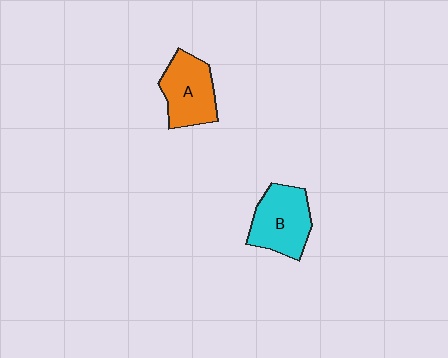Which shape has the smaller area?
Shape A (orange).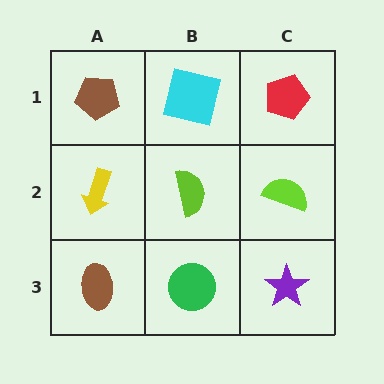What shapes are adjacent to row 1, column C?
A lime semicircle (row 2, column C), a cyan square (row 1, column B).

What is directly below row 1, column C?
A lime semicircle.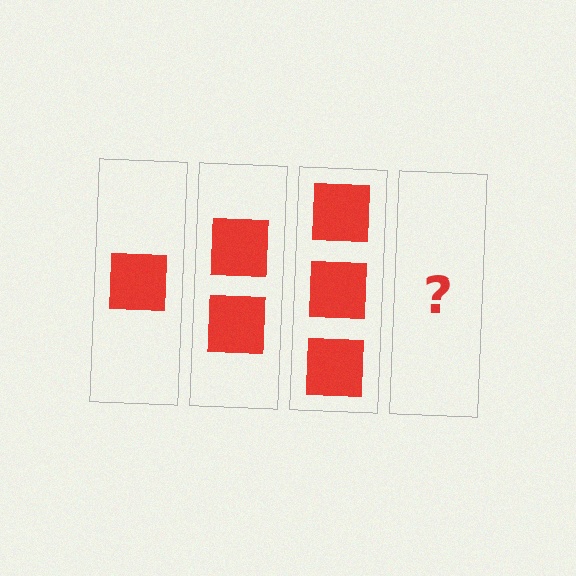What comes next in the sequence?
The next element should be 4 squares.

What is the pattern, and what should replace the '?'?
The pattern is that each step adds one more square. The '?' should be 4 squares.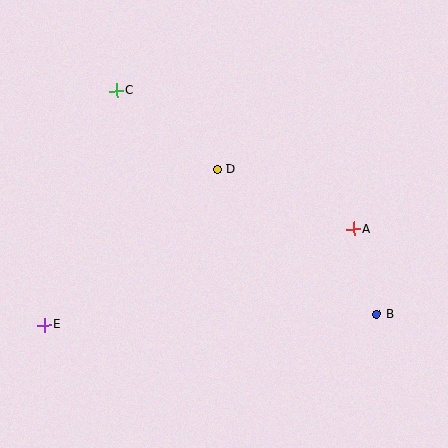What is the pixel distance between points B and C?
The distance between B and C is 343 pixels.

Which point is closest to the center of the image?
Point D at (217, 170) is closest to the center.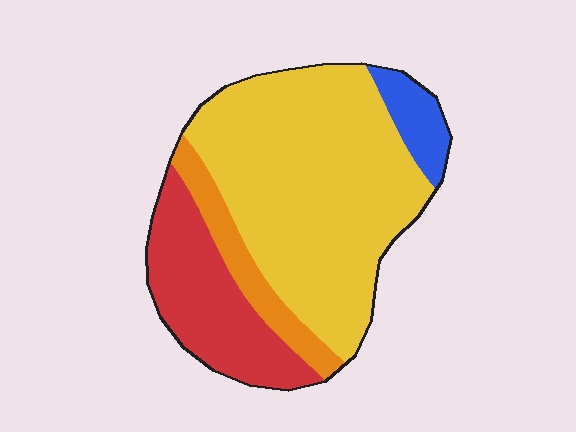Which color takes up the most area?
Yellow, at roughly 60%.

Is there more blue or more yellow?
Yellow.